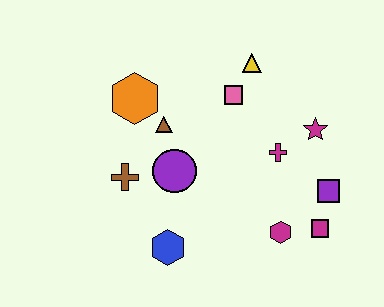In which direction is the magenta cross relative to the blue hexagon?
The magenta cross is to the right of the blue hexagon.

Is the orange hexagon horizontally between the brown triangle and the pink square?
No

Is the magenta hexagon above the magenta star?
No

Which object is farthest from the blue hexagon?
The yellow triangle is farthest from the blue hexagon.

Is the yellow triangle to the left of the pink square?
No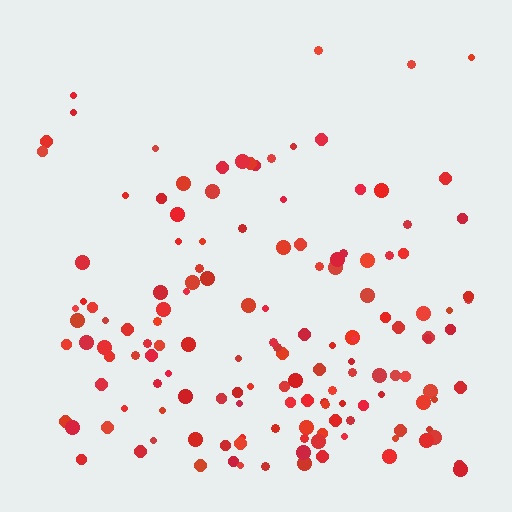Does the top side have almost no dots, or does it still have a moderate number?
Still a moderate number, just noticeably fewer than the bottom.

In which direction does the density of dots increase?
From top to bottom, with the bottom side densest.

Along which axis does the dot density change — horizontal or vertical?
Vertical.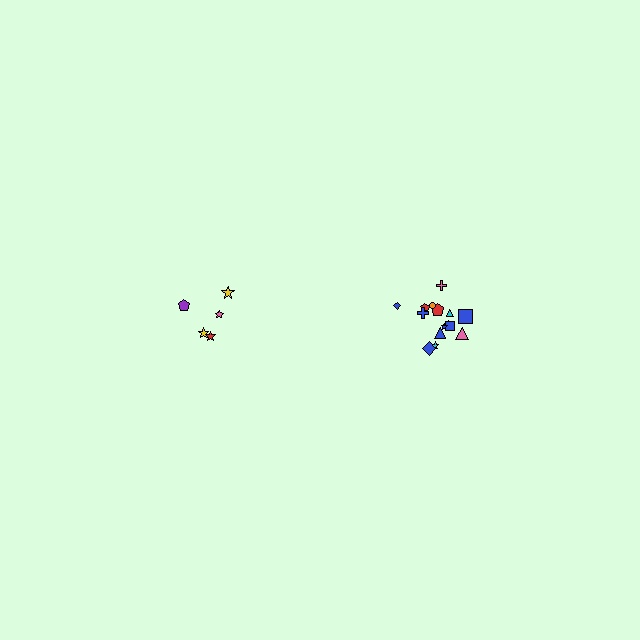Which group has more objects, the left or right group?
The right group.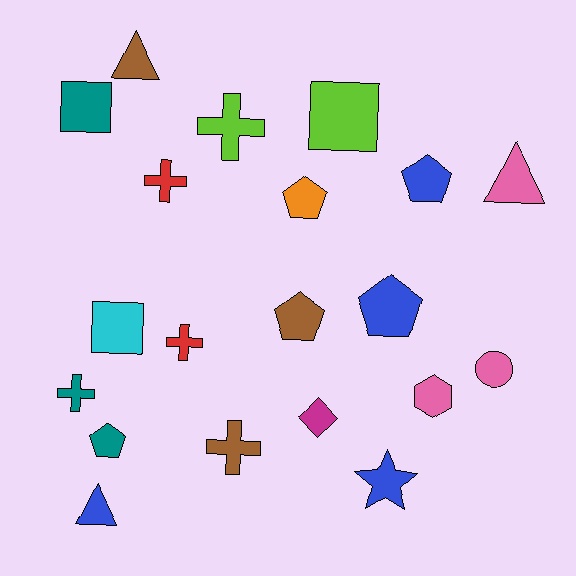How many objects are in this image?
There are 20 objects.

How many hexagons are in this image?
There is 1 hexagon.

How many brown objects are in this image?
There are 3 brown objects.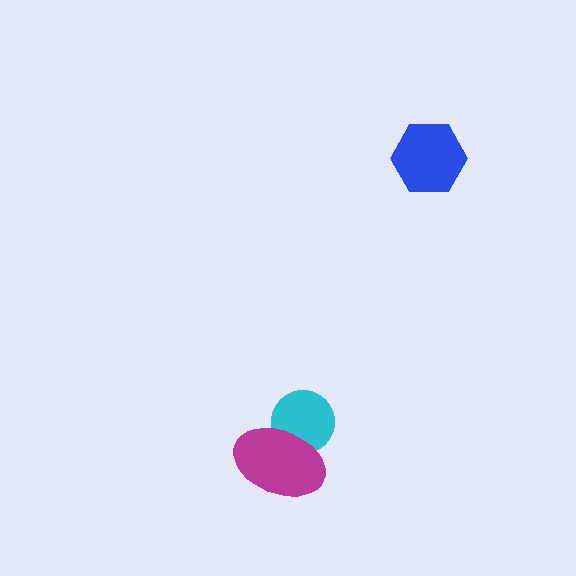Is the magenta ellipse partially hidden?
No, no other shape covers it.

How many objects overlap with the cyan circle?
1 object overlaps with the cyan circle.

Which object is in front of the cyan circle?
The magenta ellipse is in front of the cyan circle.